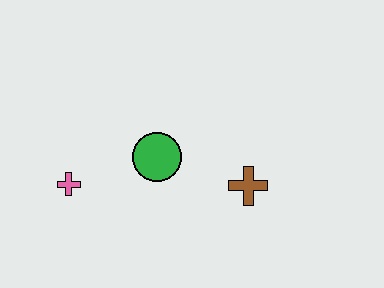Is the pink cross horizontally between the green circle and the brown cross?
No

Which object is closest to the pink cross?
The green circle is closest to the pink cross.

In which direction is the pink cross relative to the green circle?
The pink cross is to the left of the green circle.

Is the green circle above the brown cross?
Yes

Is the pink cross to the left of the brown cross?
Yes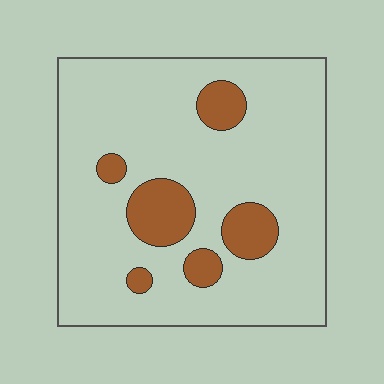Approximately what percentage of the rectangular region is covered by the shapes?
Approximately 15%.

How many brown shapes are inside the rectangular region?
6.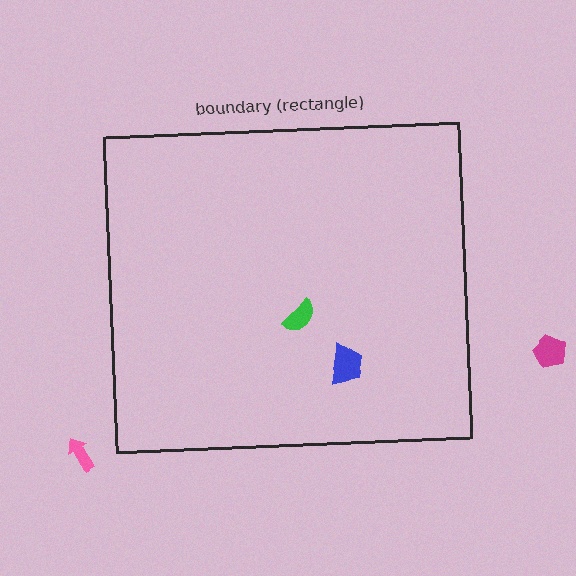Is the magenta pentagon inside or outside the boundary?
Outside.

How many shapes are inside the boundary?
2 inside, 2 outside.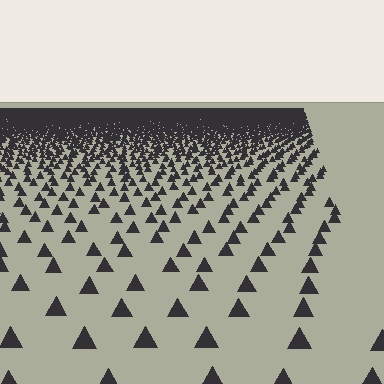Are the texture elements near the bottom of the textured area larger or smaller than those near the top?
Larger. Near the bottom, elements are closer to the viewer and appear at a bigger on-screen size.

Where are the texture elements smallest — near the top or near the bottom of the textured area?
Near the top.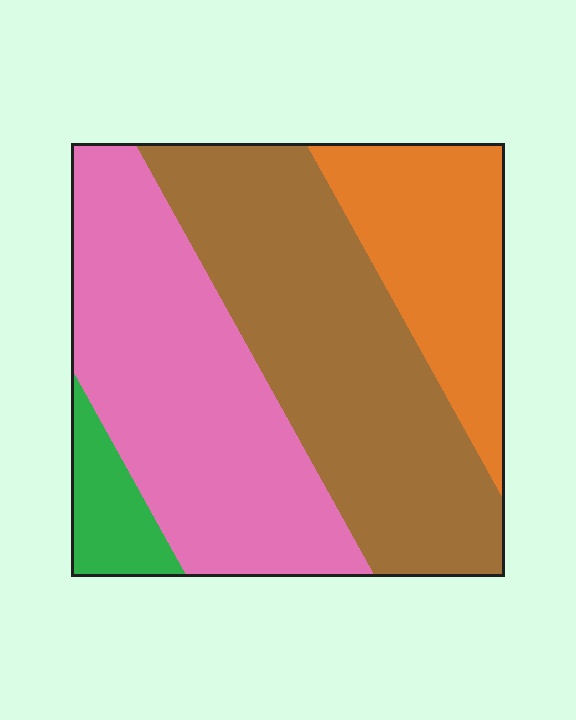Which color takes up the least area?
Green, at roughly 5%.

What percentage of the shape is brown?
Brown takes up about three eighths (3/8) of the shape.